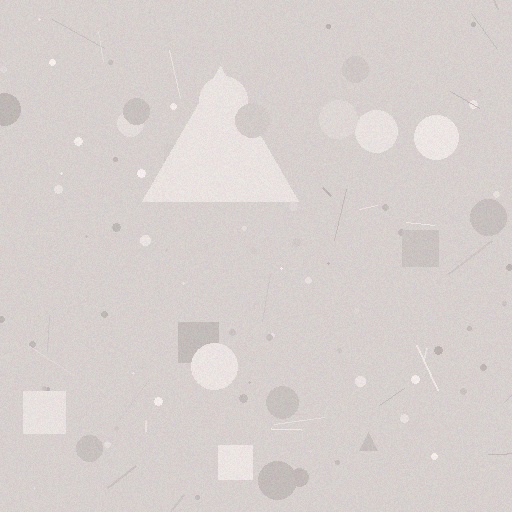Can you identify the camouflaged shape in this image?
The camouflaged shape is a triangle.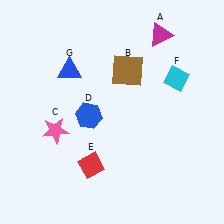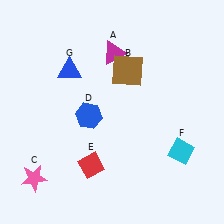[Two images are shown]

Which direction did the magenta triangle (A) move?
The magenta triangle (A) moved left.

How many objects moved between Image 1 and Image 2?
3 objects moved between the two images.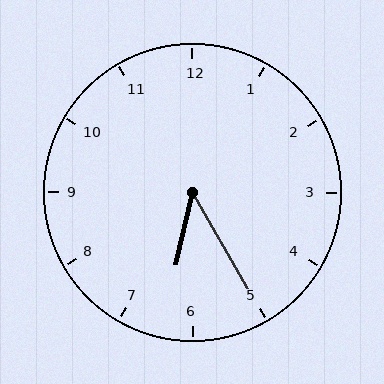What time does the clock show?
6:25.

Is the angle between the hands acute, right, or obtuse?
It is acute.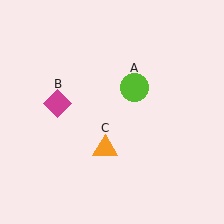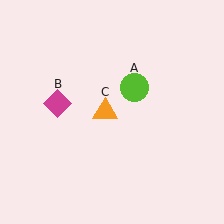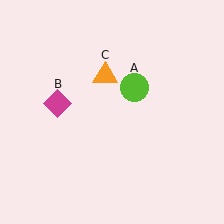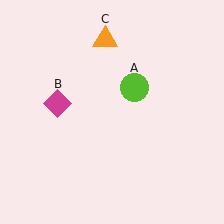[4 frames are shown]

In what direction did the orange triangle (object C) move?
The orange triangle (object C) moved up.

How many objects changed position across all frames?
1 object changed position: orange triangle (object C).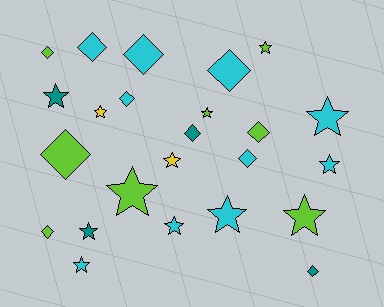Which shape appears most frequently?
Star, with 13 objects.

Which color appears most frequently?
Cyan, with 10 objects.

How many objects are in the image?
There are 24 objects.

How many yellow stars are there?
There are 2 yellow stars.